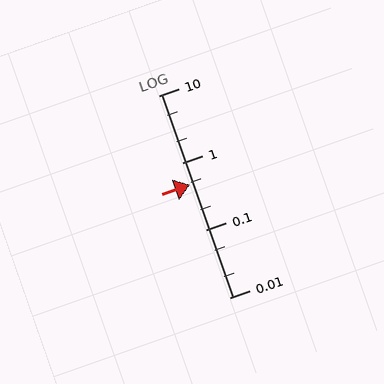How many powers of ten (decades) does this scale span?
The scale spans 3 decades, from 0.01 to 10.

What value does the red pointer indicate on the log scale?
The pointer indicates approximately 0.47.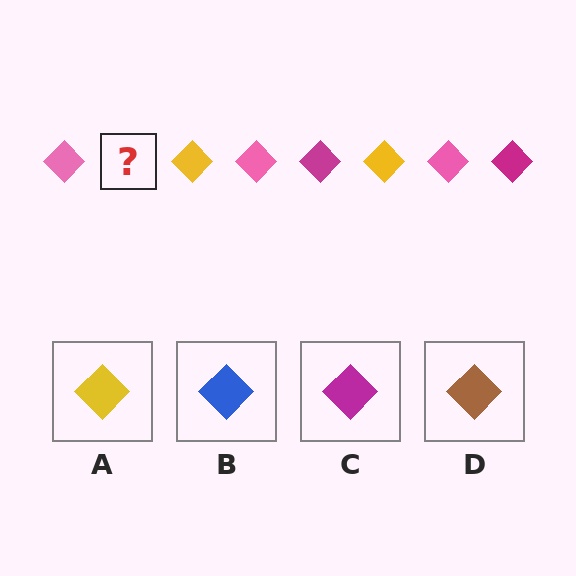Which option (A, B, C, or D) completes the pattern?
C.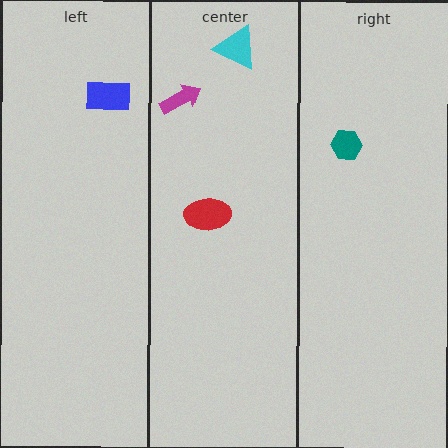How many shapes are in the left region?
1.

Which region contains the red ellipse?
The center region.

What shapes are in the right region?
The teal hexagon.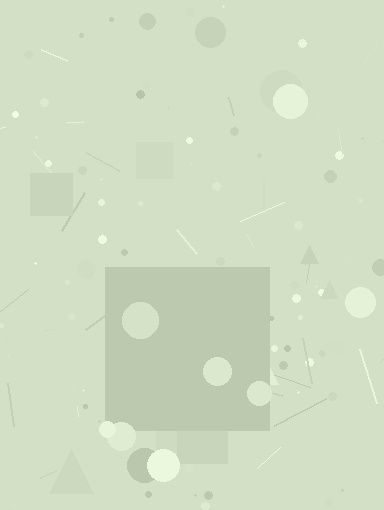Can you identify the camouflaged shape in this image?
The camouflaged shape is a square.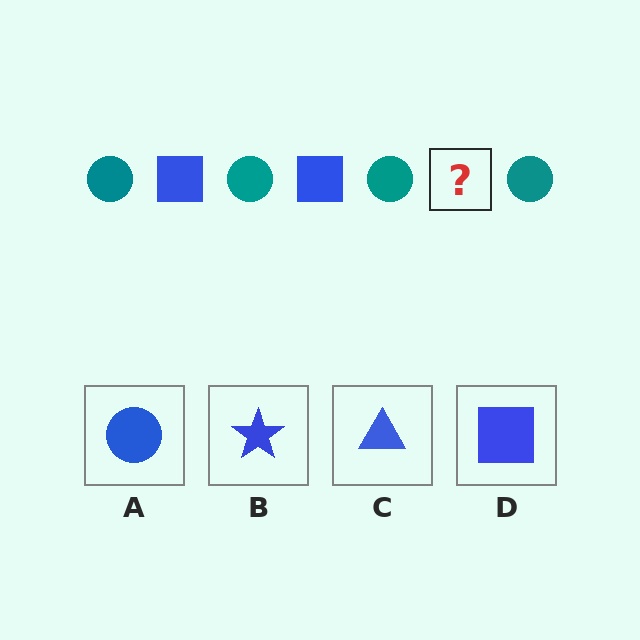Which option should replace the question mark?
Option D.